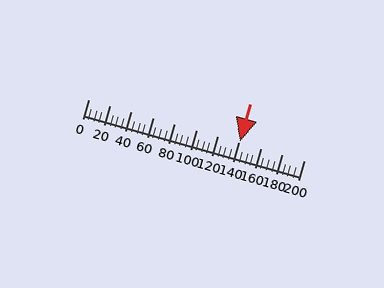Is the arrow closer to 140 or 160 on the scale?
The arrow is closer to 140.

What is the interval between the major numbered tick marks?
The major tick marks are spaced 20 units apart.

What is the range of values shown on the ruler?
The ruler shows values from 0 to 200.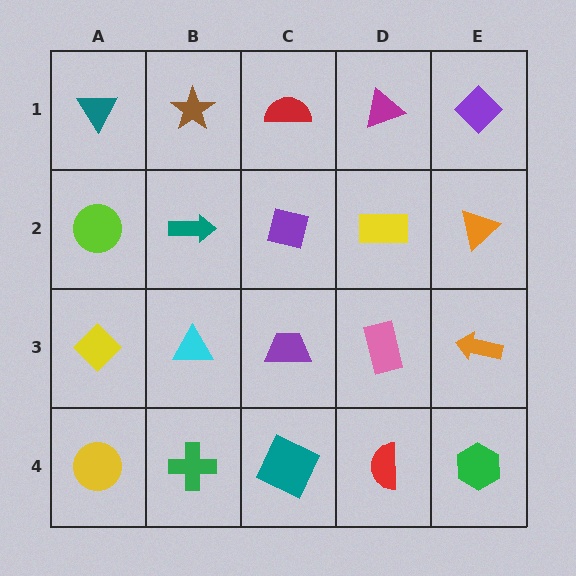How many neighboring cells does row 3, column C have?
4.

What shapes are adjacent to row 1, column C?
A purple square (row 2, column C), a brown star (row 1, column B), a magenta triangle (row 1, column D).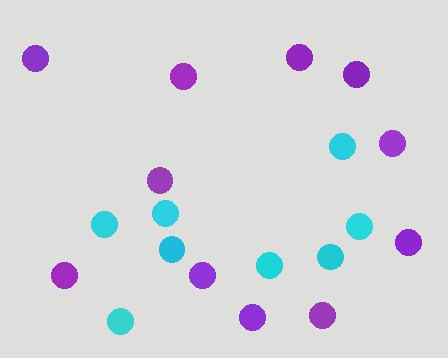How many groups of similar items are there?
There are 2 groups: one group of cyan circles (8) and one group of purple circles (11).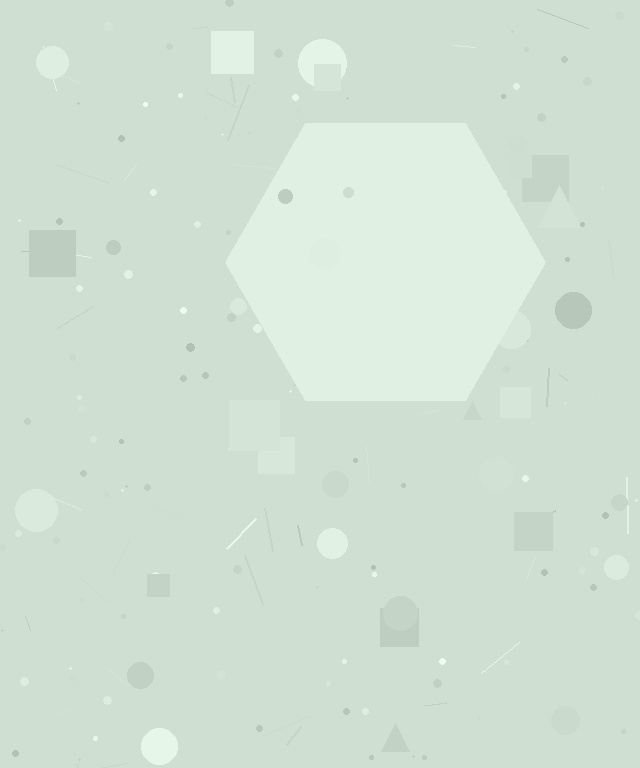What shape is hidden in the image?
A hexagon is hidden in the image.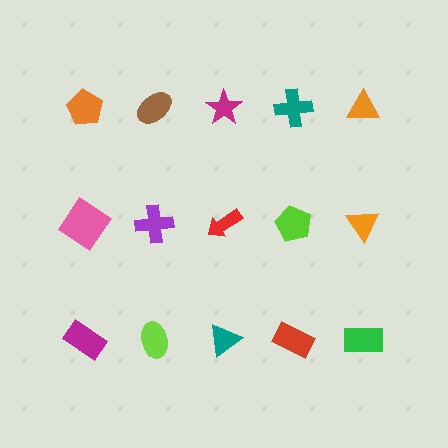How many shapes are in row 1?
5 shapes.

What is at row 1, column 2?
A brown ellipse.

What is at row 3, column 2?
A lime ellipse.